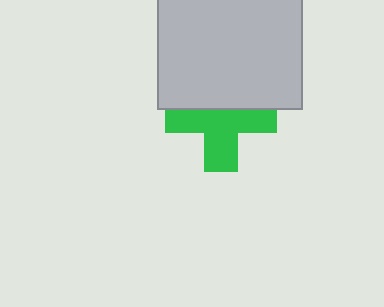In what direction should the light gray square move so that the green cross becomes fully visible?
The light gray square should move up. That is the shortest direction to clear the overlap and leave the green cross fully visible.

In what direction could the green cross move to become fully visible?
The green cross could move down. That would shift it out from behind the light gray square entirely.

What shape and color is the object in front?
The object in front is a light gray square.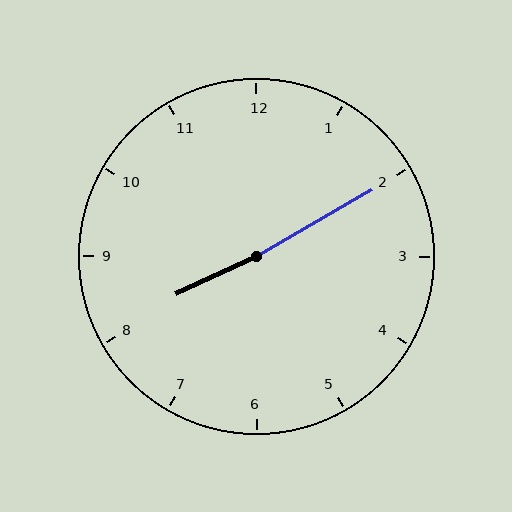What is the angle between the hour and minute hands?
Approximately 175 degrees.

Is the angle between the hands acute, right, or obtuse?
It is obtuse.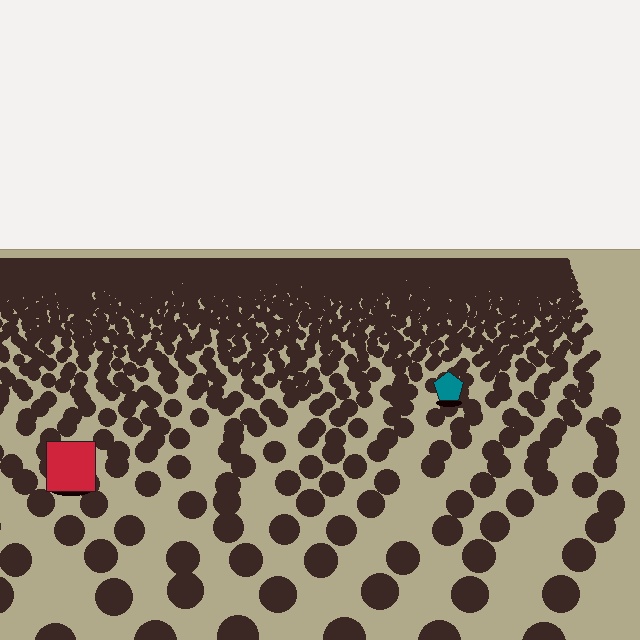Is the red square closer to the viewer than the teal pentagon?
Yes. The red square is closer — you can tell from the texture gradient: the ground texture is coarser near it.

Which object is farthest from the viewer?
The teal pentagon is farthest from the viewer. It appears smaller and the ground texture around it is denser.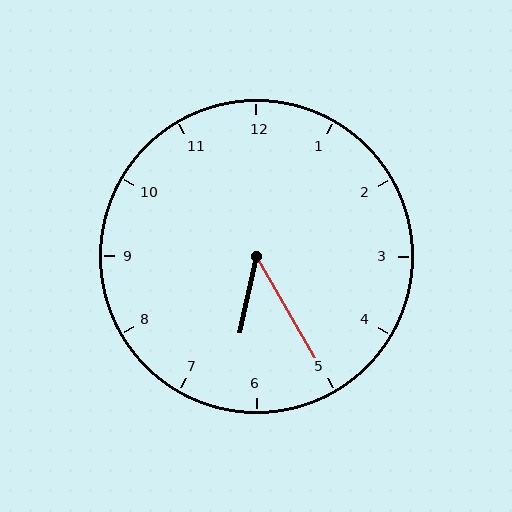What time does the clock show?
6:25.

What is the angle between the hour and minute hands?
Approximately 42 degrees.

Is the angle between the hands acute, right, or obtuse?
It is acute.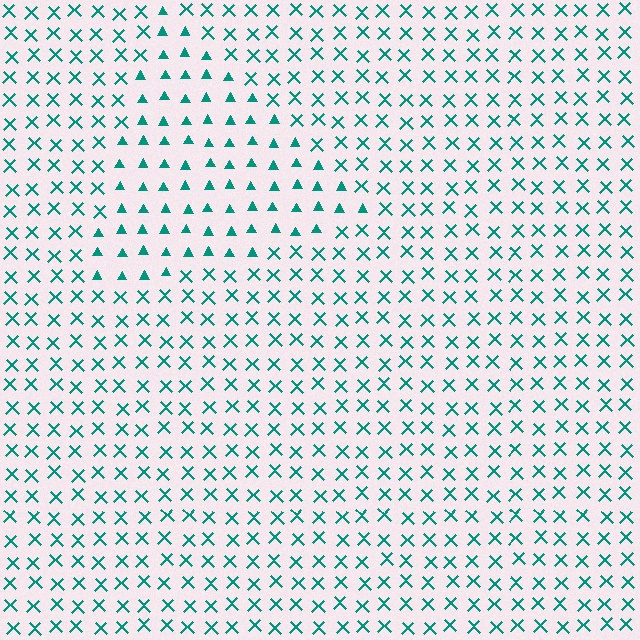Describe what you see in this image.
The image is filled with small teal elements arranged in a uniform grid. A triangle-shaped region contains triangles, while the surrounding area contains X marks. The boundary is defined purely by the change in element shape.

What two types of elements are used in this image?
The image uses triangles inside the triangle region and X marks outside it.